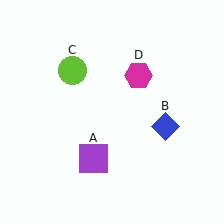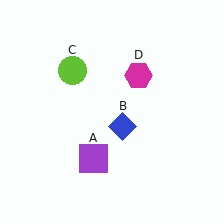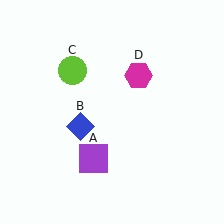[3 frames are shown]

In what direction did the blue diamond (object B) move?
The blue diamond (object B) moved left.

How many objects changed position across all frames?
1 object changed position: blue diamond (object B).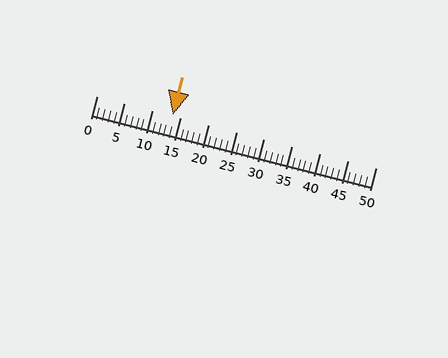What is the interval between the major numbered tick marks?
The major tick marks are spaced 5 units apart.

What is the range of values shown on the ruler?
The ruler shows values from 0 to 50.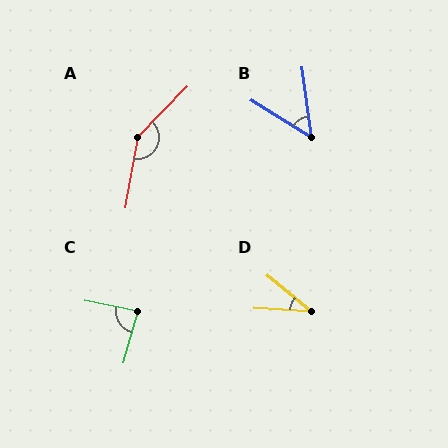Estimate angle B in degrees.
Approximately 50 degrees.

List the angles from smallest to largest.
D (36°), B (50°), C (86°), A (146°).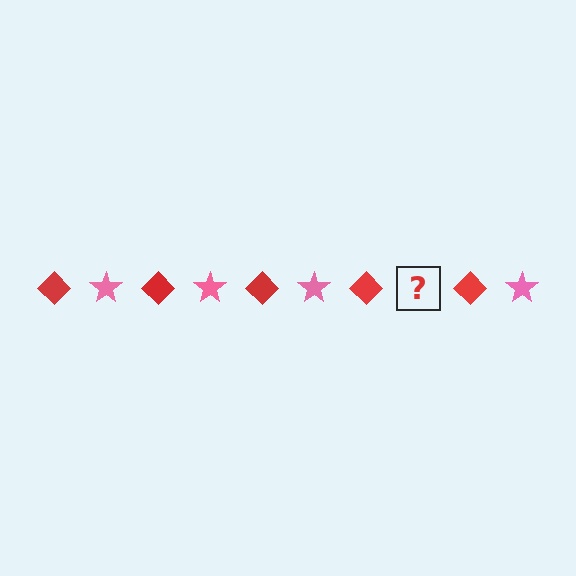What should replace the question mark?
The question mark should be replaced with a pink star.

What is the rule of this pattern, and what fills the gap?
The rule is that the pattern alternates between red diamond and pink star. The gap should be filled with a pink star.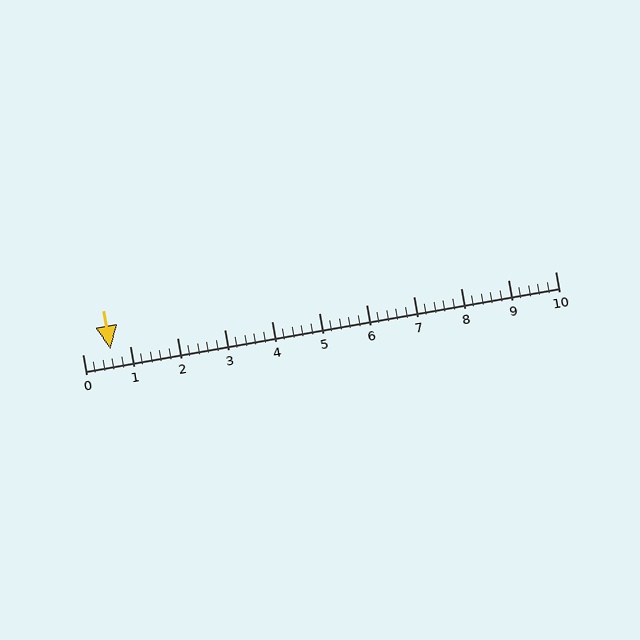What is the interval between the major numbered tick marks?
The major tick marks are spaced 1 units apart.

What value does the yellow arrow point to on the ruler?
The yellow arrow points to approximately 0.6.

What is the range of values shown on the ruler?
The ruler shows values from 0 to 10.